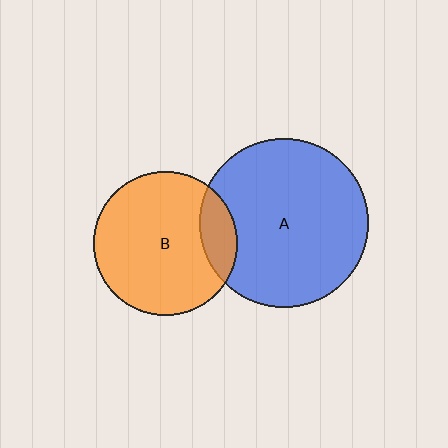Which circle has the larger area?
Circle A (blue).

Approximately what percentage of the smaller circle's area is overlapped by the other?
Approximately 15%.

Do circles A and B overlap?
Yes.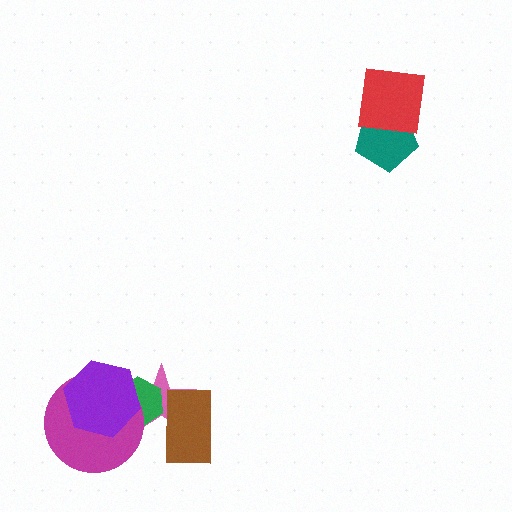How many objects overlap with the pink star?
4 objects overlap with the pink star.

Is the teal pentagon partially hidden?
Yes, it is partially covered by another shape.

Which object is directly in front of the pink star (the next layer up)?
The green hexagon is directly in front of the pink star.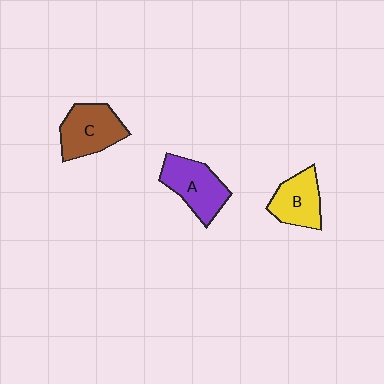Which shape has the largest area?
Shape A (purple).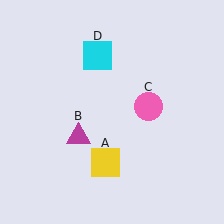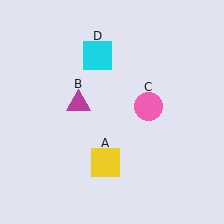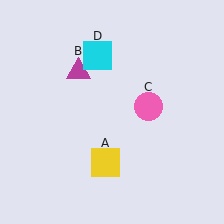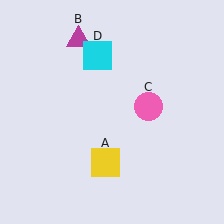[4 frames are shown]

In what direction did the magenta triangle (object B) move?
The magenta triangle (object B) moved up.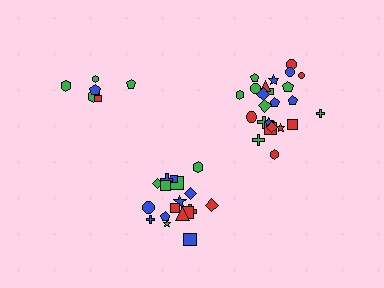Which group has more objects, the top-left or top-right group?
The top-right group.